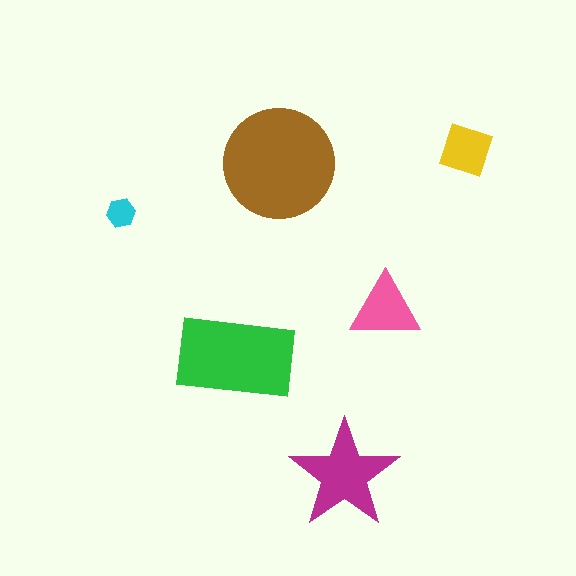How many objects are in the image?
There are 6 objects in the image.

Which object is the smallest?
The cyan hexagon.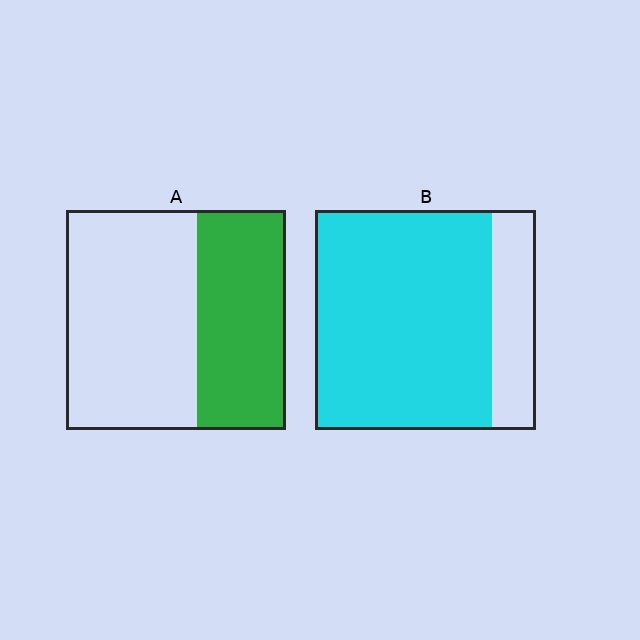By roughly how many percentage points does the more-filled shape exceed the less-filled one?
By roughly 40 percentage points (B over A).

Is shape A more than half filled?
No.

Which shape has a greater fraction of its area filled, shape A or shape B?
Shape B.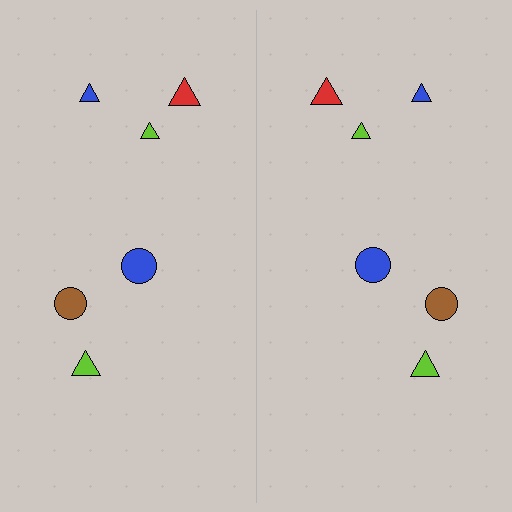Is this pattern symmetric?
Yes, this pattern has bilateral (reflection) symmetry.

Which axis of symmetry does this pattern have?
The pattern has a vertical axis of symmetry running through the center of the image.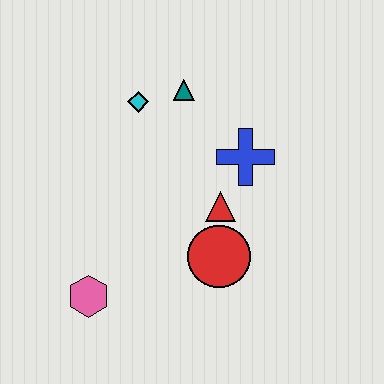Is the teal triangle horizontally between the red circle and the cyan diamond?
Yes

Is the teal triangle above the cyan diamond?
Yes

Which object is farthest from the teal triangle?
The pink hexagon is farthest from the teal triangle.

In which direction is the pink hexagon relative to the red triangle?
The pink hexagon is to the left of the red triangle.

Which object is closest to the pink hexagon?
The red circle is closest to the pink hexagon.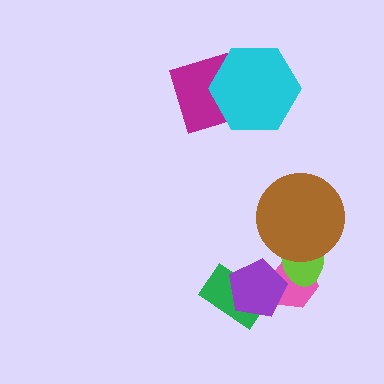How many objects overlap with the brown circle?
1 object overlaps with the brown circle.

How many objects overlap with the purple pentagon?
3 objects overlap with the purple pentagon.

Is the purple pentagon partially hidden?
No, no other shape covers it.